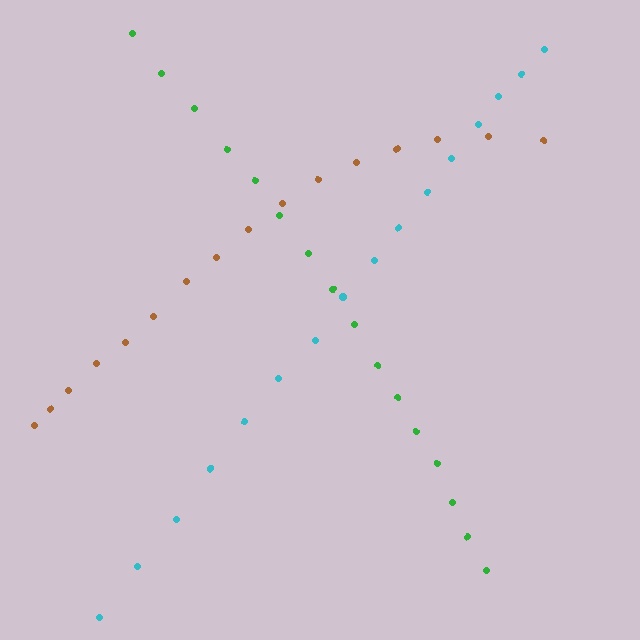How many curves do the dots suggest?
There are 3 distinct paths.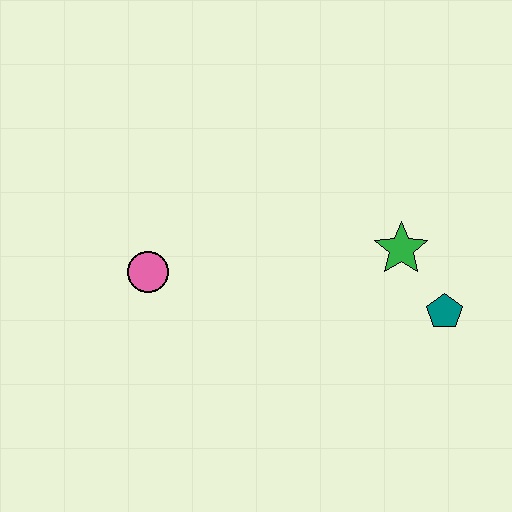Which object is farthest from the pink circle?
The teal pentagon is farthest from the pink circle.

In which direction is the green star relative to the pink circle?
The green star is to the right of the pink circle.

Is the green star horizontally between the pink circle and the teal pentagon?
Yes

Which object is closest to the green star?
The teal pentagon is closest to the green star.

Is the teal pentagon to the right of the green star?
Yes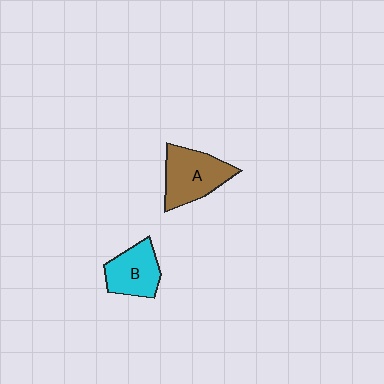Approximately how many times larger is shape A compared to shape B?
Approximately 1.3 times.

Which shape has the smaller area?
Shape B (cyan).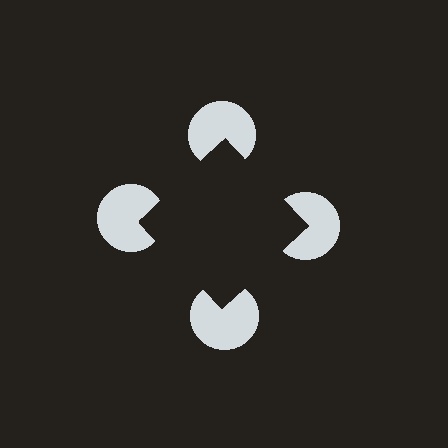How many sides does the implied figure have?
4 sides.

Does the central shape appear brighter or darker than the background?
It typically appears slightly darker than the background, even though no actual brightness change is drawn.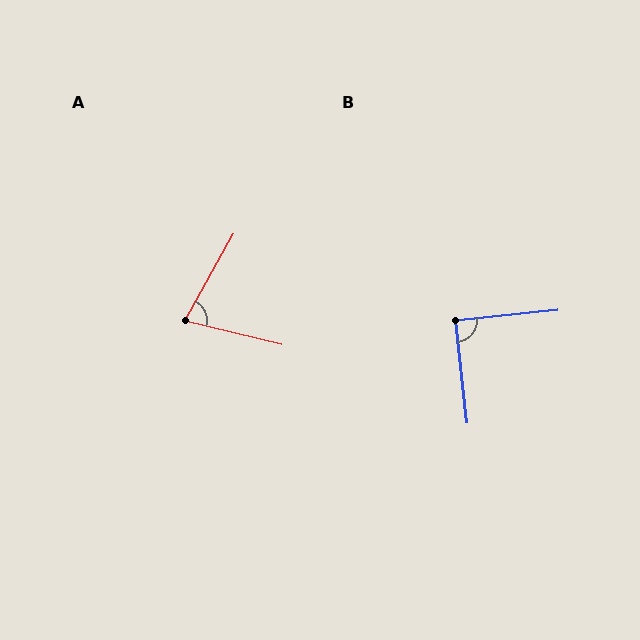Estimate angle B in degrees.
Approximately 89 degrees.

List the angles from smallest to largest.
A (75°), B (89°).